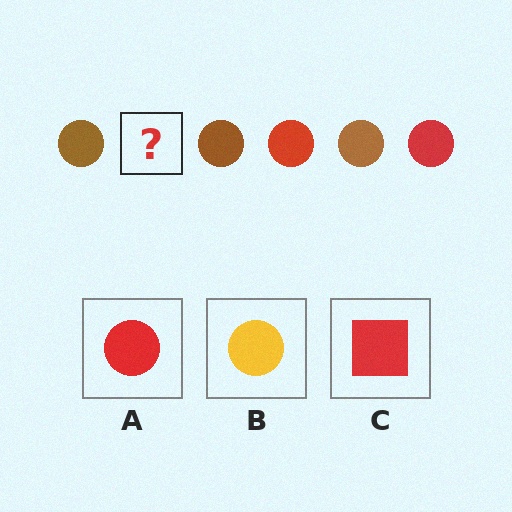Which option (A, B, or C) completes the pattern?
A.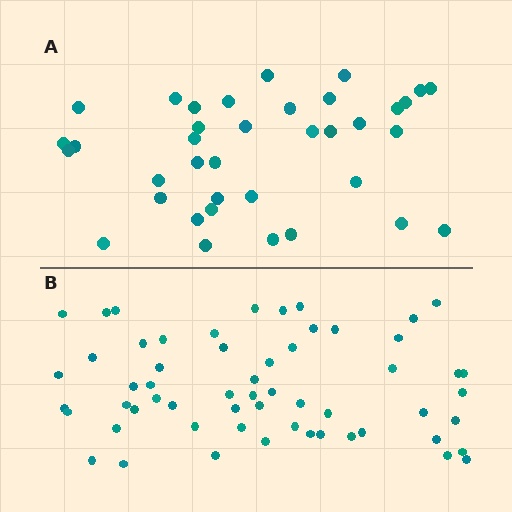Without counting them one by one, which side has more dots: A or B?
Region B (the bottom region) has more dots.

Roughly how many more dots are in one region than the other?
Region B has approximately 20 more dots than region A.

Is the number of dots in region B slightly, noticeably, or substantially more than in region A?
Region B has substantially more. The ratio is roughly 1.6 to 1.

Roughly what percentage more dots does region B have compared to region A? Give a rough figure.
About 55% more.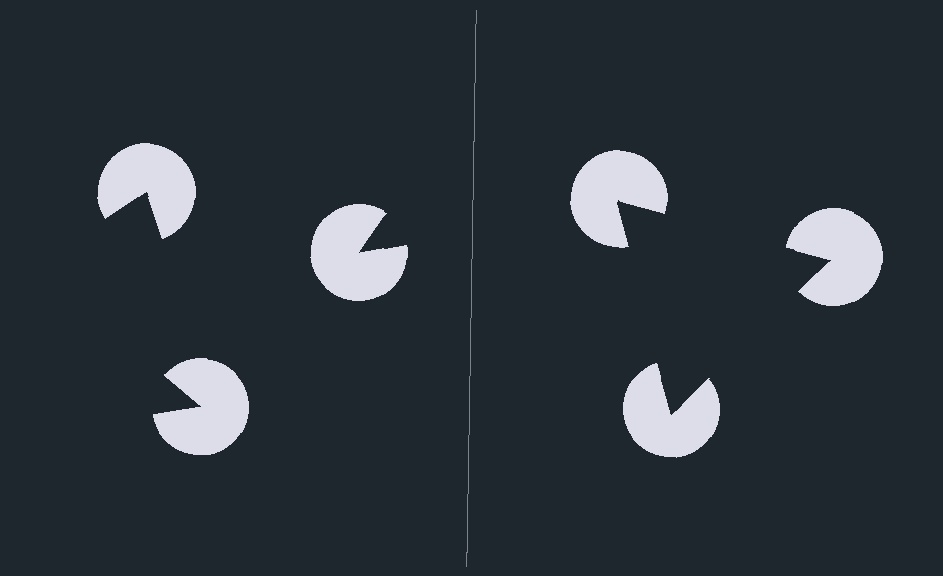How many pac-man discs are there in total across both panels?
6 — 3 on each side.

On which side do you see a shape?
An illusory triangle appears on the right side. On the left side the wedge cuts are rotated, so no coherent shape forms.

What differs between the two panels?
The pac-man discs are positioned identically on both sides; only the wedge orientations differ. On the right they align to a triangle; on the left they are misaligned.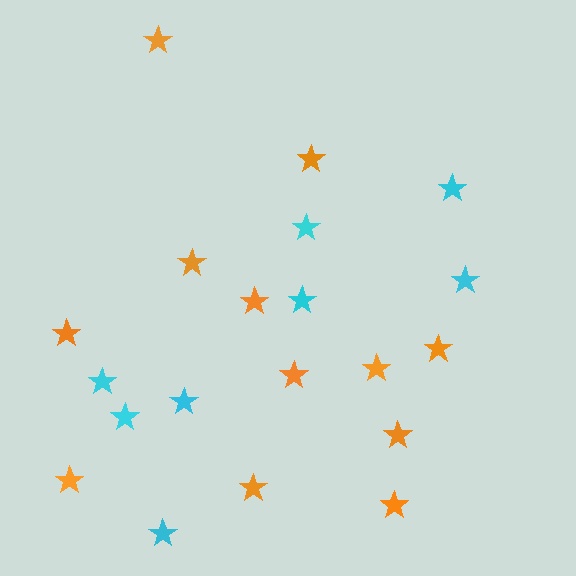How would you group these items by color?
There are 2 groups: one group of orange stars (12) and one group of cyan stars (8).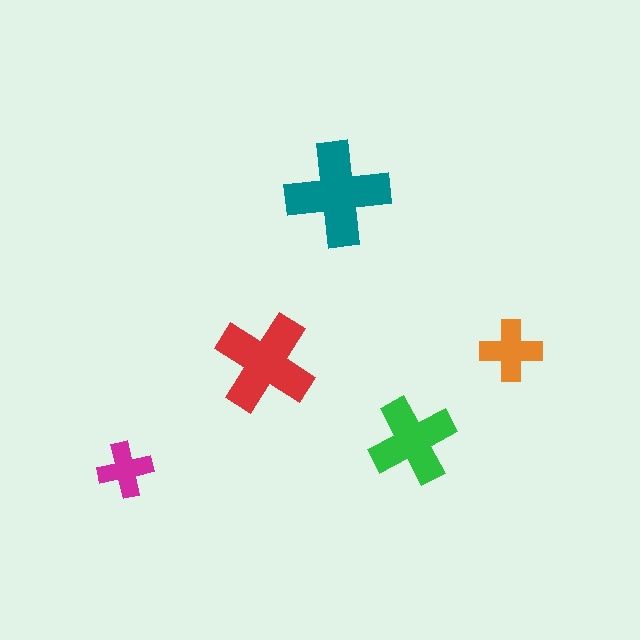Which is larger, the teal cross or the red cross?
The teal one.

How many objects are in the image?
There are 5 objects in the image.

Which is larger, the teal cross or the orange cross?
The teal one.